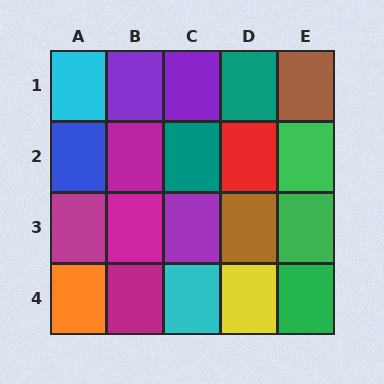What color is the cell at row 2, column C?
Teal.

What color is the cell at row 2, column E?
Green.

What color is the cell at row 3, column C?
Purple.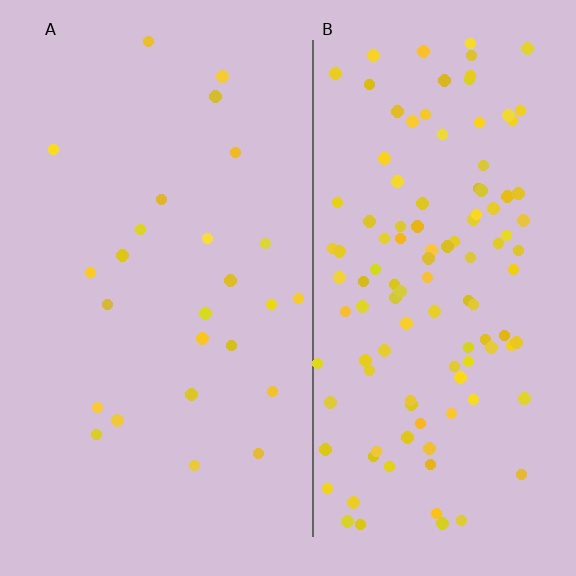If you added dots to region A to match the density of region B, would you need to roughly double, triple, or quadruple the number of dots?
Approximately quadruple.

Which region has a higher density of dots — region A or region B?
B (the right).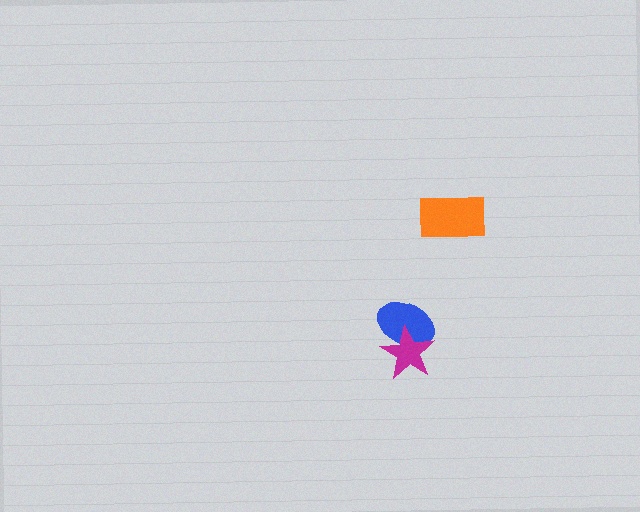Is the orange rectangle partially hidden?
No, no other shape covers it.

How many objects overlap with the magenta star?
1 object overlaps with the magenta star.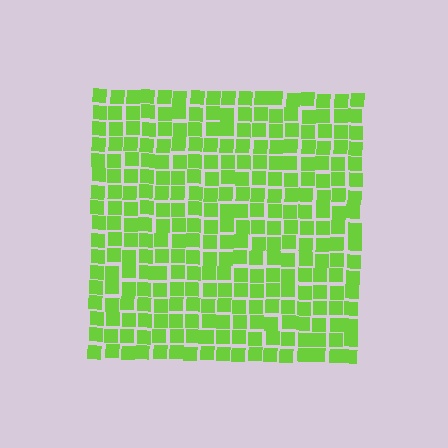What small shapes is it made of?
It is made of small squares.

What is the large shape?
The large shape is a square.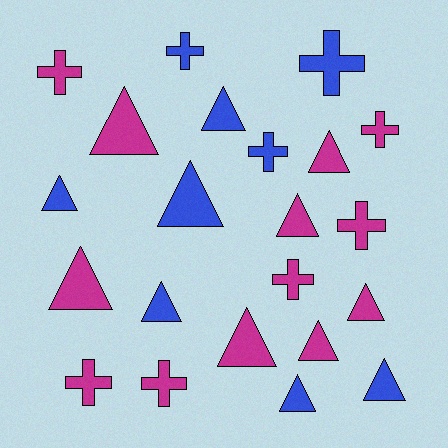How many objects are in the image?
There are 22 objects.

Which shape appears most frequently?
Triangle, with 13 objects.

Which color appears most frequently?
Magenta, with 13 objects.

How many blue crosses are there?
There are 3 blue crosses.